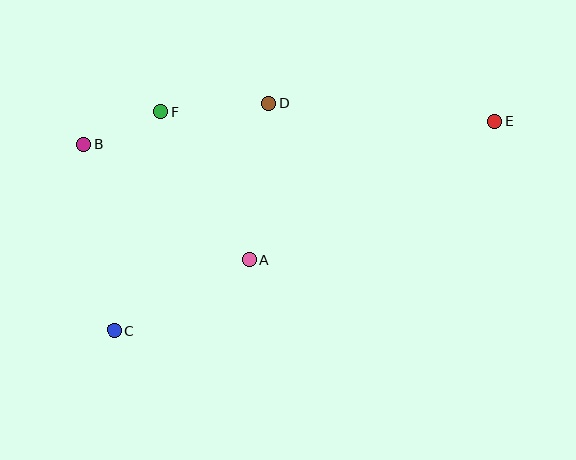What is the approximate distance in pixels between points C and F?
The distance between C and F is approximately 223 pixels.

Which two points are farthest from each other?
Points C and E are farthest from each other.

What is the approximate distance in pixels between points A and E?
The distance between A and E is approximately 282 pixels.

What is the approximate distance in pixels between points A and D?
The distance between A and D is approximately 158 pixels.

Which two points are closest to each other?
Points B and F are closest to each other.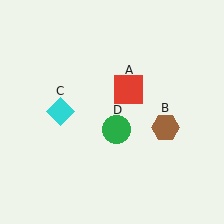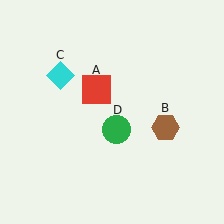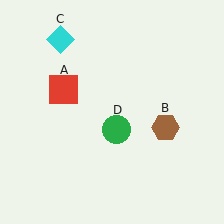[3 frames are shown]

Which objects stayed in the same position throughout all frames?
Brown hexagon (object B) and green circle (object D) remained stationary.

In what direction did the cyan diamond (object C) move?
The cyan diamond (object C) moved up.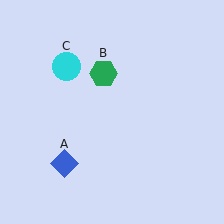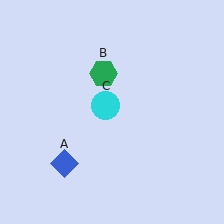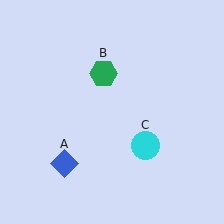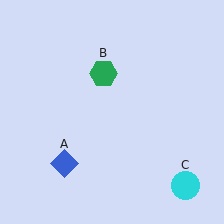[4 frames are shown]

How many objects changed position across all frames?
1 object changed position: cyan circle (object C).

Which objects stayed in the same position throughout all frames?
Blue diamond (object A) and green hexagon (object B) remained stationary.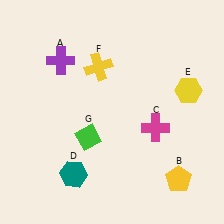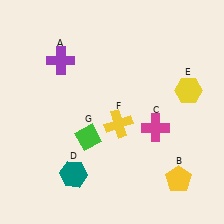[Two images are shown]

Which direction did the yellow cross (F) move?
The yellow cross (F) moved down.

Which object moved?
The yellow cross (F) moved down.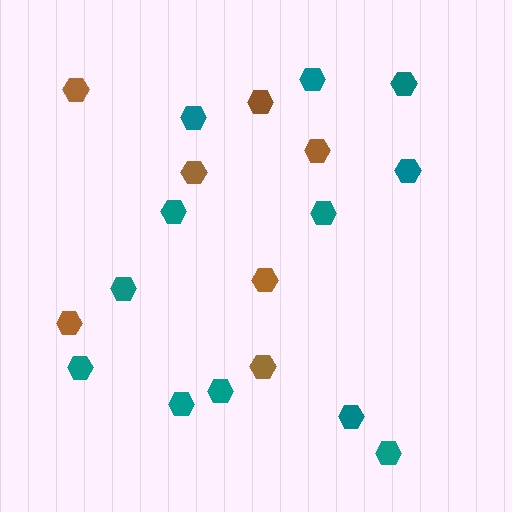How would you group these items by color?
There are 2 groups: one group of teal hexagons (12) and one group of brown hexagons (7).